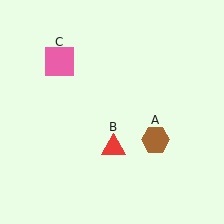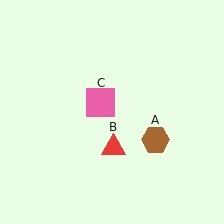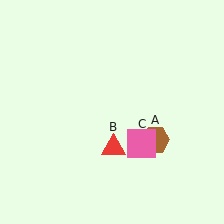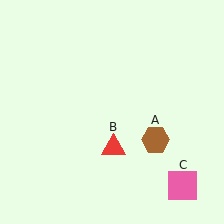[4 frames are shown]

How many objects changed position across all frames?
1 object changed position: pink square (object C).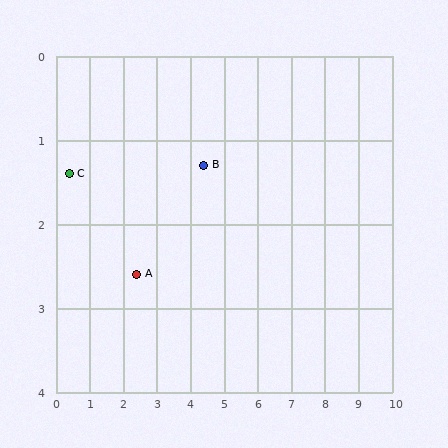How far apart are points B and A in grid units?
Points B and A are about 2.4 grid units apart.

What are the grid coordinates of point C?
Point C is at approximately (0.4, 1.4).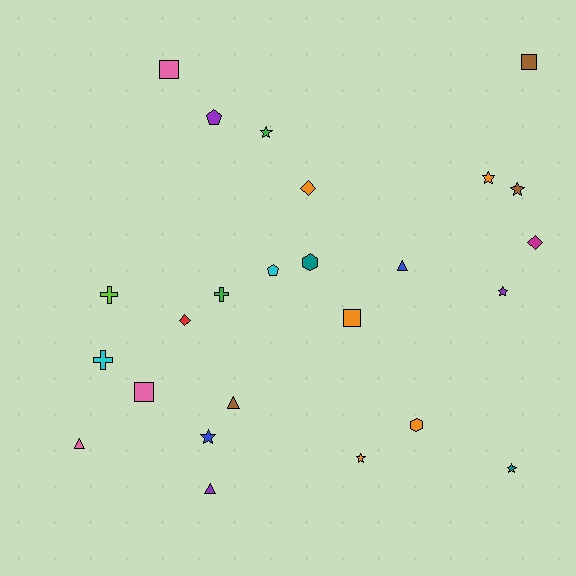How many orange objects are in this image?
There are 5 orange objects.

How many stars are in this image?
There are 7 stars.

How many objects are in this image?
There are 25 objects.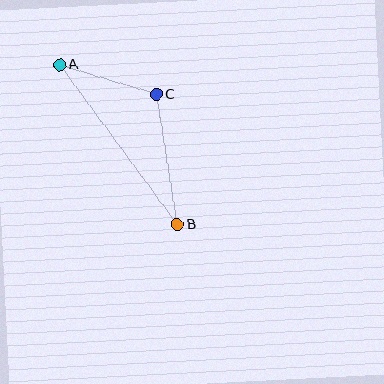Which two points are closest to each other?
Points A and C are closest to each other.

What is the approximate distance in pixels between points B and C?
The distance between B and C is approximately 132 pixels.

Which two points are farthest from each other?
Points A and B are farthest from each other.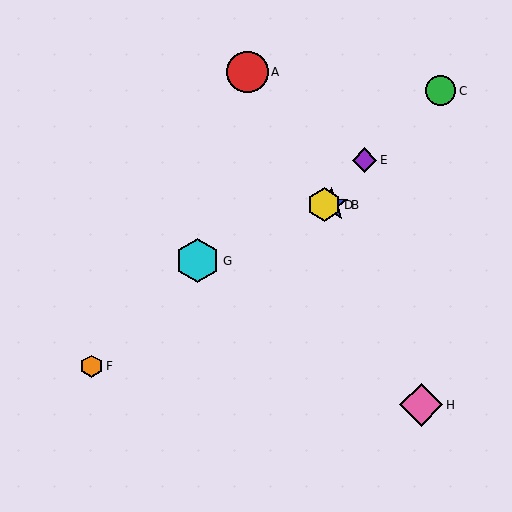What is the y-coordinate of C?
Object C is at y≈91.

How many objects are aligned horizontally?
2 objects (B, D) are aligned horizontally.